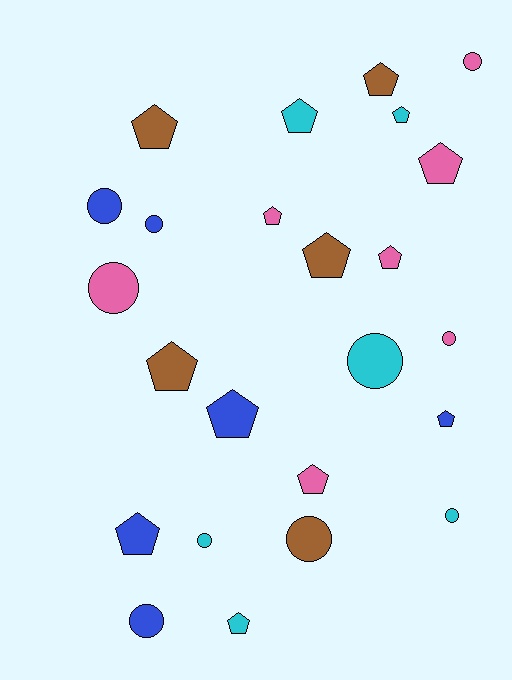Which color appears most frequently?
Pink, with 7 objects.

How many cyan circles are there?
There are 3 cyan circles.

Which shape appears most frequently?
Pentagon, with 14 objects.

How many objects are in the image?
There are 24 objects.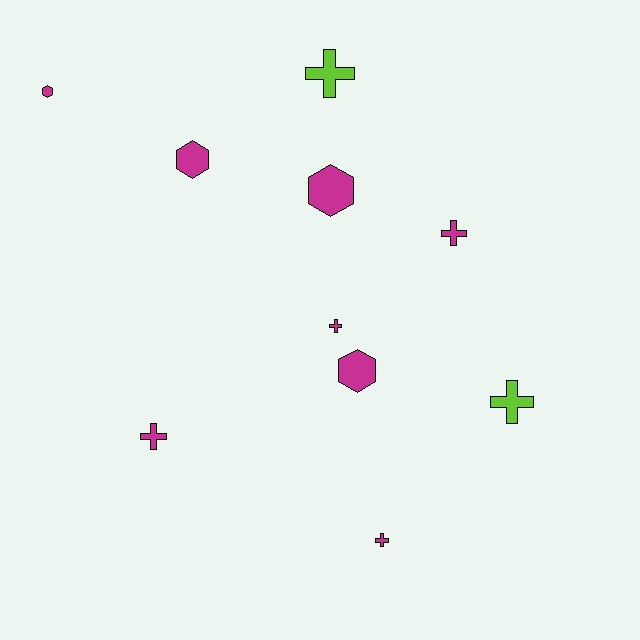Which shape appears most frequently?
Cross, with 6 objects.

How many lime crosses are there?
There are 2 lime crosses.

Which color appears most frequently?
Magenta, with 8 objects.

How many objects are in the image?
There are 10 objects.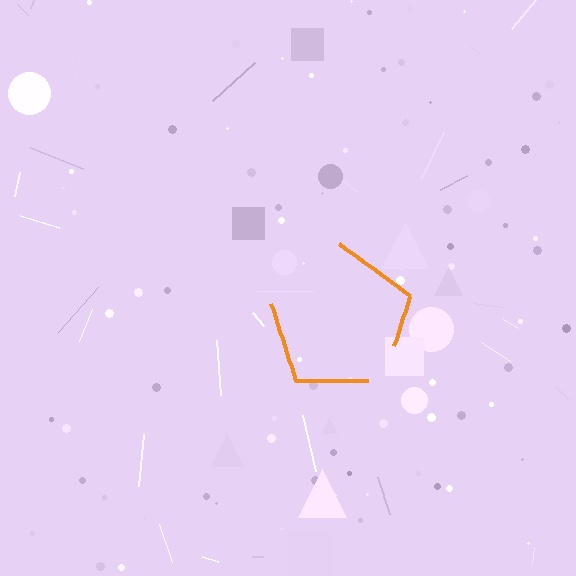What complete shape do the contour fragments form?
The contour fragments form a pentagon.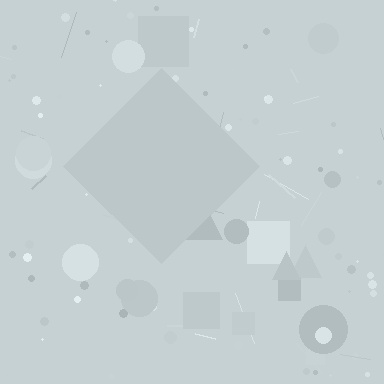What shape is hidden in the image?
A diamond is hidden in the image.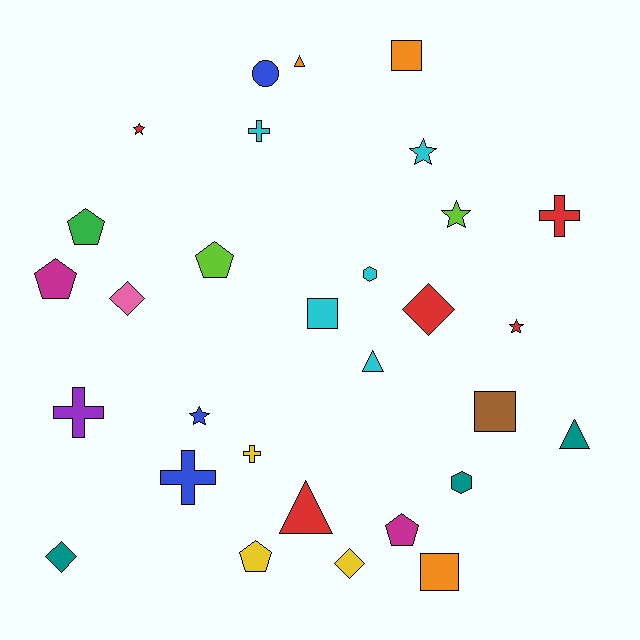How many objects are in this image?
There are 30 objects.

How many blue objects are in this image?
There are 3 blue objects.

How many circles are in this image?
There is 1 circle.